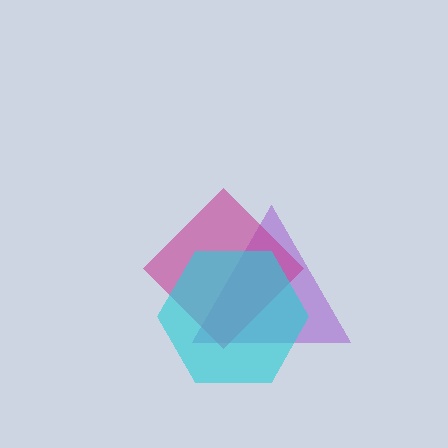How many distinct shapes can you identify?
There are 3 distinct shapes: a purple triangle, a magenta diamond, a cyan hexagon.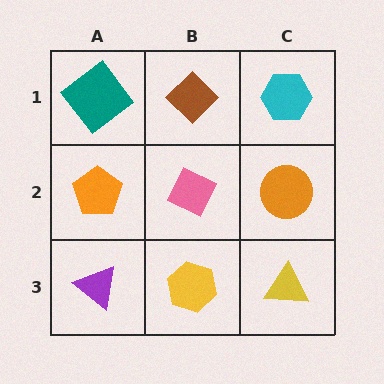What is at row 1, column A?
A teal diamond.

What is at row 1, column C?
A cyan hexagon.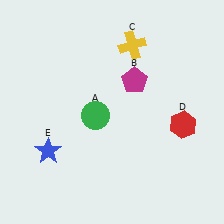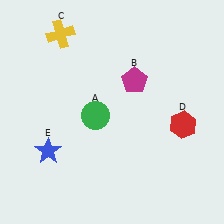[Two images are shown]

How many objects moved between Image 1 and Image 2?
1 object moved between the two images.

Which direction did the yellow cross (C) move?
The yellow cross (C) moved left.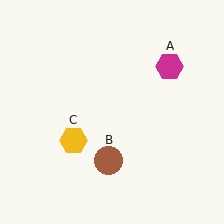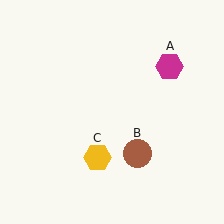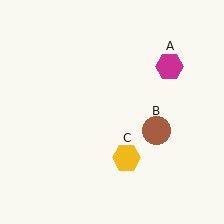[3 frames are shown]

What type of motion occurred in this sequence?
The brown circle (object B), yellow hexagon (object C) rotated counterclockwise around the center of the scene.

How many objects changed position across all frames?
2 objects changed position: brown circle (object B), yellow hexagon (object C).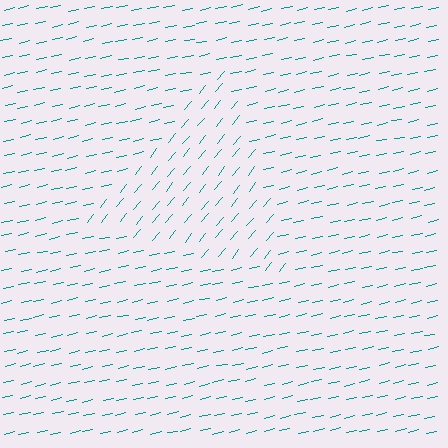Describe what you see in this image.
The image is filled with small teal line segments. A triangle region in the image has lines oriented differently from the surrounding lines, creating a visible texture boundary.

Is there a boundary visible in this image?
Yes, there is a texture boundary formed by a change in line orientation.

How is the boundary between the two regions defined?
The boundary is defined purely by a change in line orientation (approximately 38 degrees difference). All lines are the same color and thickness.